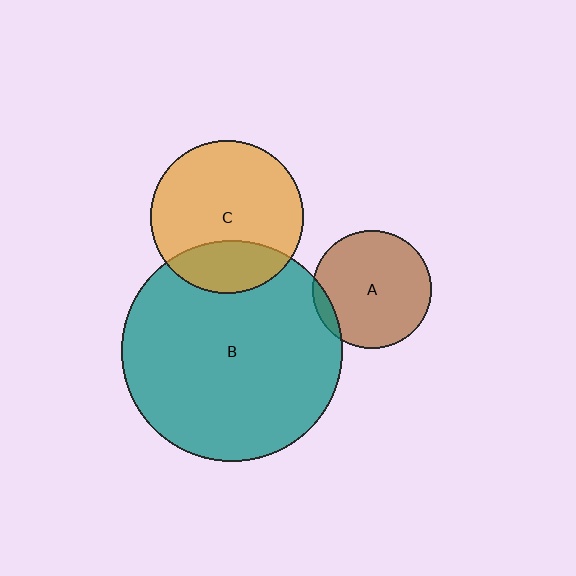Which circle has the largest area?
Circle B (teal).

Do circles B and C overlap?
Yes.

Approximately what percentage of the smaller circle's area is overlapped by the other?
Approximately 25%.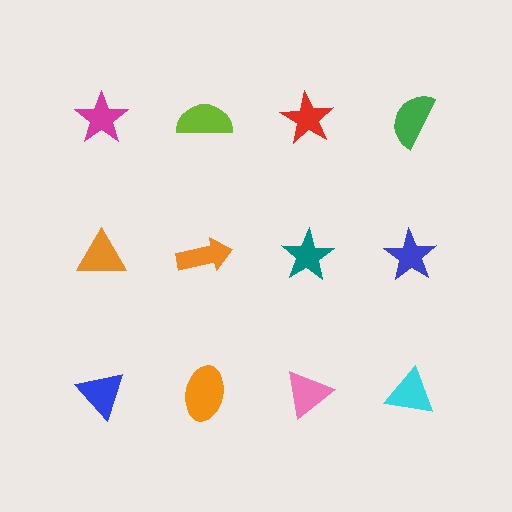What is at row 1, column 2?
A lime semicircle.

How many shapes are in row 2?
4 shapes.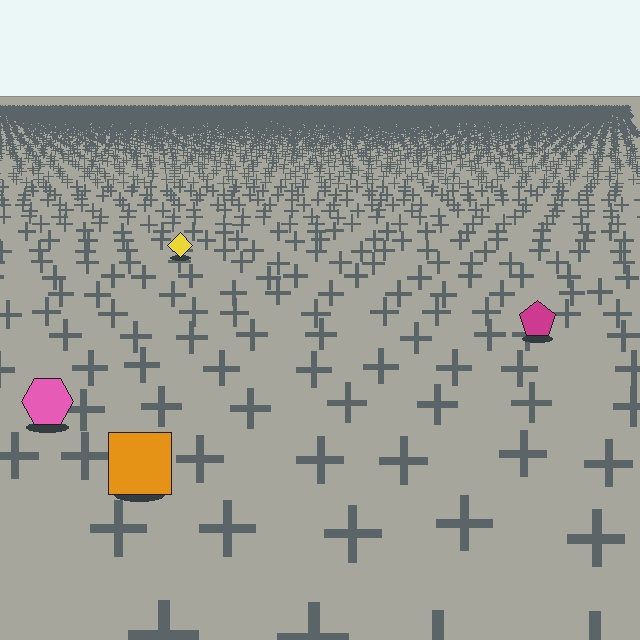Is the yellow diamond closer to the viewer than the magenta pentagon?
No. The magenta pentagon is closer — you can tell from the texture gradient: the ground texture is coarser near it.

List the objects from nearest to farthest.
From nearest to farthest: the orange square, the pink hexagon, the magenta pentagon, the yellow diamond.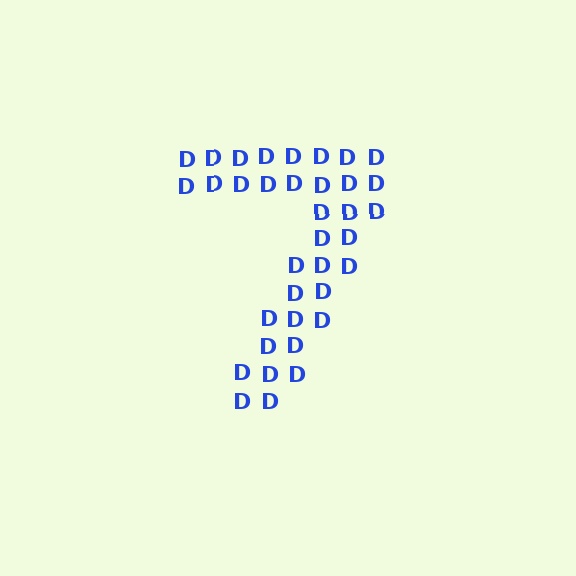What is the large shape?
The large shape is the digit 7.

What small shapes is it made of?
It is made of small letter D's.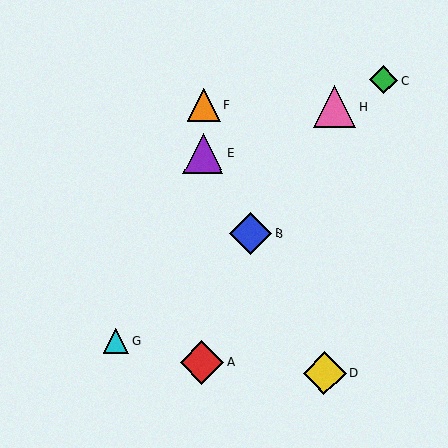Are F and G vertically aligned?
No, F is at x≈204 and G is at x≈116.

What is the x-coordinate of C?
Object C is at x≈384.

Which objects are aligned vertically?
Objects A, E, F are aligned vertically.